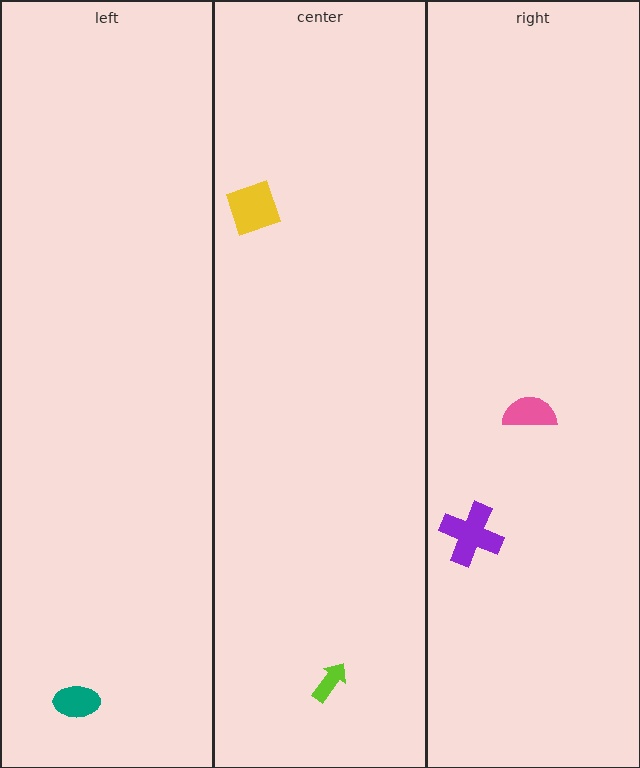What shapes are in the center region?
The yellow square, the lime arrow.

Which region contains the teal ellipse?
The left region.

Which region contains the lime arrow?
The center region.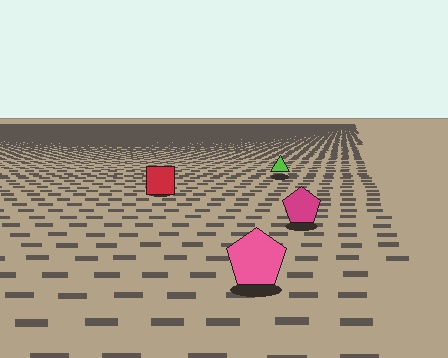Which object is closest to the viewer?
The pink pentagon is closest. The texture marks near it are larger and more spread out.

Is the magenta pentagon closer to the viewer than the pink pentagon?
No. The pink pentagon is closer — you can tell from the texture gradient: the ground texture is coarser near it.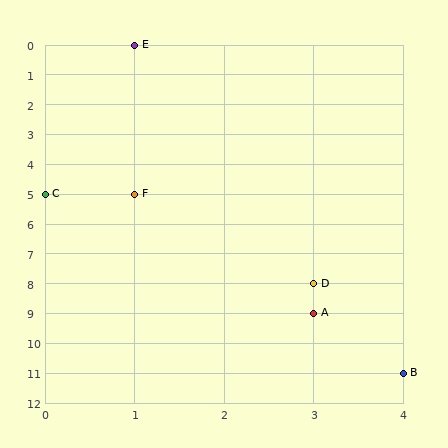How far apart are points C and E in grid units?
Points C and E are 1 column and 5 rows apart (about 5.1 grid units diagonally).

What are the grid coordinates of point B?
Point B is at grid coordinates (4, 11).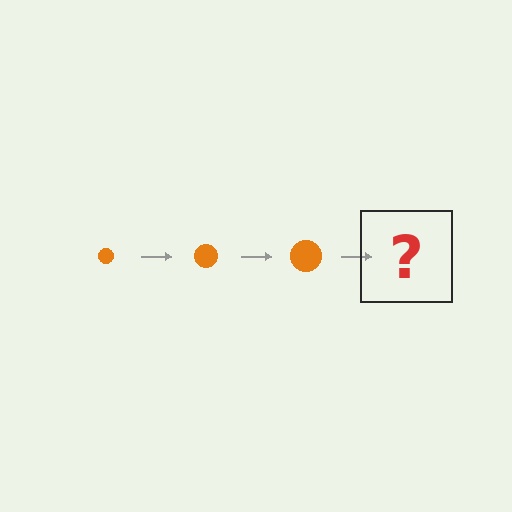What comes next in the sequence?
The next element should be an orange circle, larger than the previous one.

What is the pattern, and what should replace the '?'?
The pattern is that the circle gets progressively larger each step. The '?' should be an orange circle, larger than the previous one.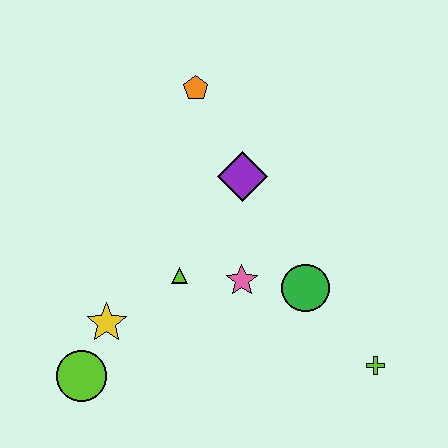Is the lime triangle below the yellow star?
No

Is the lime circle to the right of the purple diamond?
No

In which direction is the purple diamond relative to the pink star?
The purple diamond is above the pink star.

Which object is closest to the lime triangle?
The pink star is closest to the lime triangle.